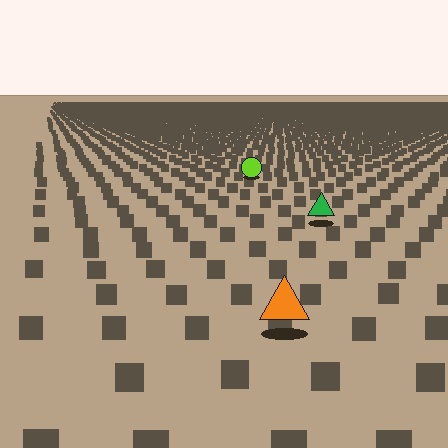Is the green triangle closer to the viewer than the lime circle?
Yes. The green triangle is closer — you can tell from the texture gradient: the ground texture is coarser near it.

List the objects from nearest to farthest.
From nearest to farthest: the orange triangle, the green triangle, the lime circle.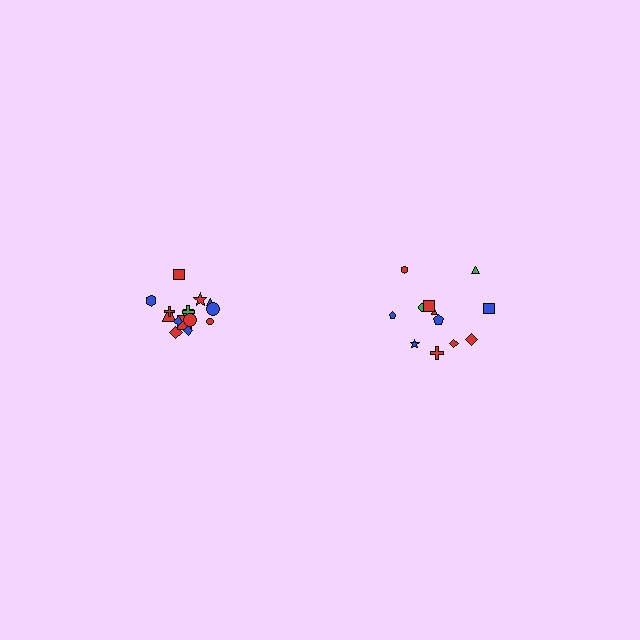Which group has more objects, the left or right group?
The left group.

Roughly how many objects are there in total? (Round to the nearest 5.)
Roughly 25 objects in total.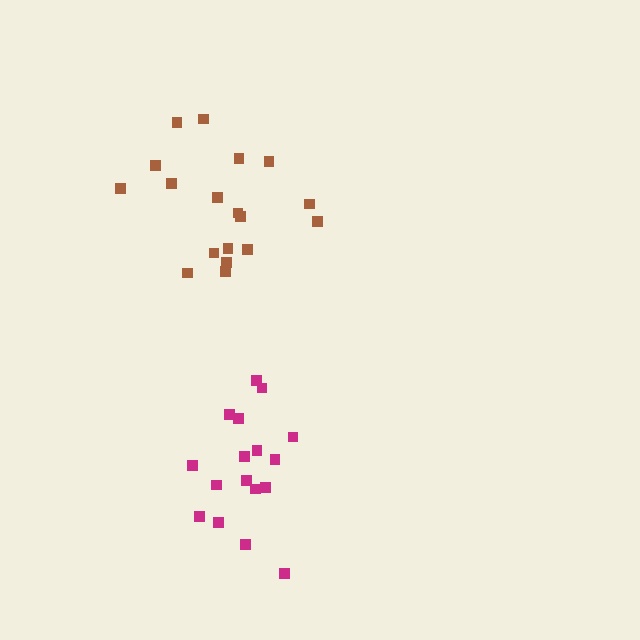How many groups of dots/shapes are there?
There are 2 groups.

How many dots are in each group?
Group 1: 18 dots, Group 2: 17 dots (35 total).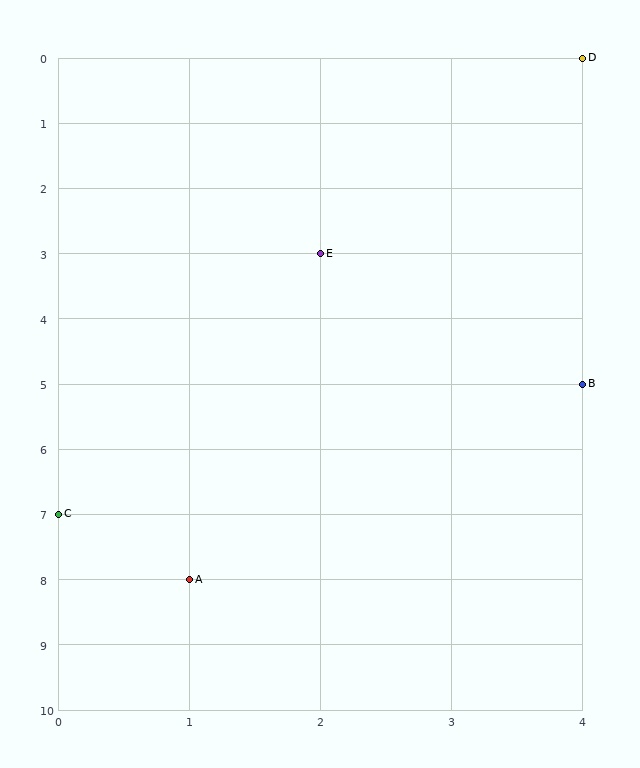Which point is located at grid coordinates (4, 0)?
Point D is at (4, 0).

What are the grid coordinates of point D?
Point D is at grid coordinates (4, 0).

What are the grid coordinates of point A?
Point A is at grid coordinates (1, 8).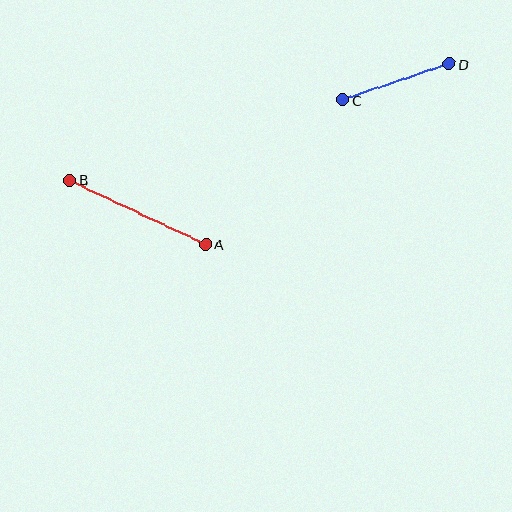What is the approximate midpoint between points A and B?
The midpoint is at approximately (138, 212) pixels.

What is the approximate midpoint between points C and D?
The midpoint is at approximately (396, 82) pixels.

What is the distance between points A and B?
The distance is approximately 151 pixels.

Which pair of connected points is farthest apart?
Points A and B are farthest apart.